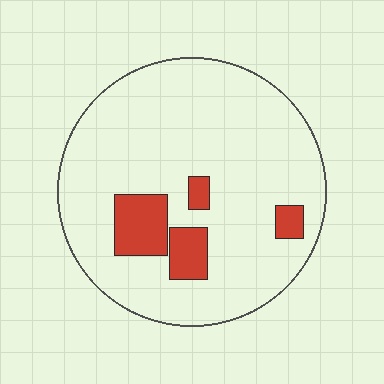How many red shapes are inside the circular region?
4.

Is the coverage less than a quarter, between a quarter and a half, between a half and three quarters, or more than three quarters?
Less than a quarter.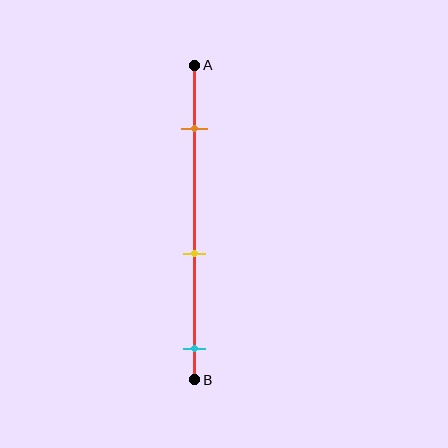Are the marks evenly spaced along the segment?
Yes, the marks are approximately evenly spaced.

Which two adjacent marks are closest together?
The yellow and cyan marks are the closest adjacent pair.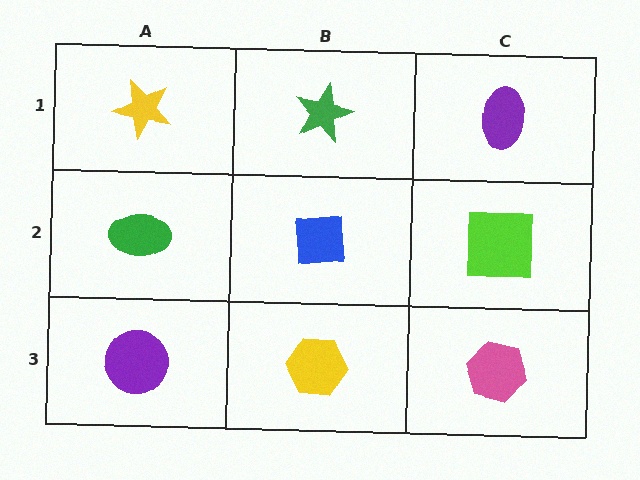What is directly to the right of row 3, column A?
A yellow hexagon.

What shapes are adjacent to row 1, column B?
A blue square (row 2, column B), a yellow star (row 1, column A), a purple ellipse (row 1, column C).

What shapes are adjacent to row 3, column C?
A lime square (row 2, column C), a yellow hexagon (row 3, column B).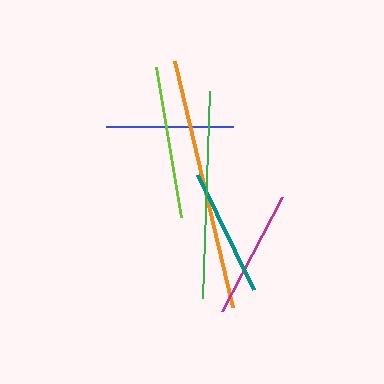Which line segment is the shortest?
The blue line is the shortest at approximately 127 pixels.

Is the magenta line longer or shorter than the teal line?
The magenta line is longer than the teal line.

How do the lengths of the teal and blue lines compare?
The teal and blue lines are approximately the same length.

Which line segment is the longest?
The orange line is the longest at approximately 253 pixels.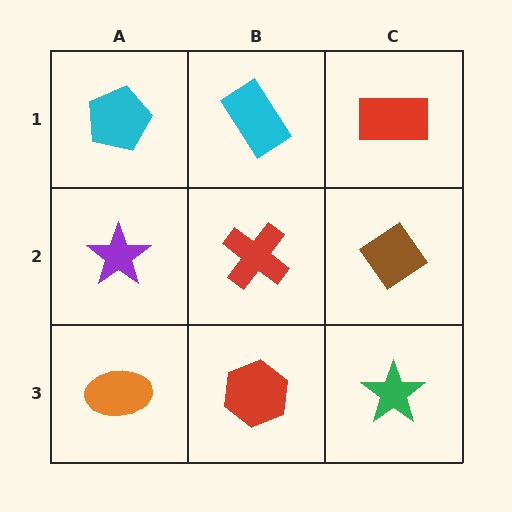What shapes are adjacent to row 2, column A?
A cyan pentagon (row 1, column A), an orange ellipse (row 3, column A), a red cross (row 2, column B).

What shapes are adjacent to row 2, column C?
A red rectangle (row 1, column C), a green star (row 3, column C), a red cross (row 2, column B).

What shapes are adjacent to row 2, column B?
A cyan rectangle (row 1, column B), a red hexagon (row 3, column B), a purple star (row 2, column A), a brown diamond (row 2, column C).